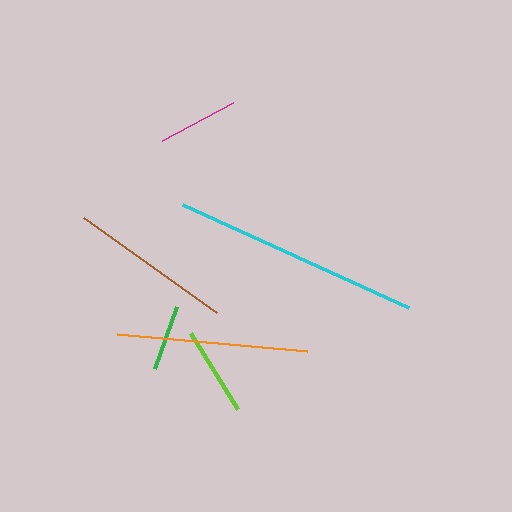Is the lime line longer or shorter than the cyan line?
The cyan line is longer than the lime line.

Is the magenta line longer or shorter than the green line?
The magenta line is longer than the green line.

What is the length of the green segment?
The green segment is approximately 66 pixels long.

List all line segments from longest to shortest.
From longest to shortest: cyan, orange, brown, lime, magenta, green.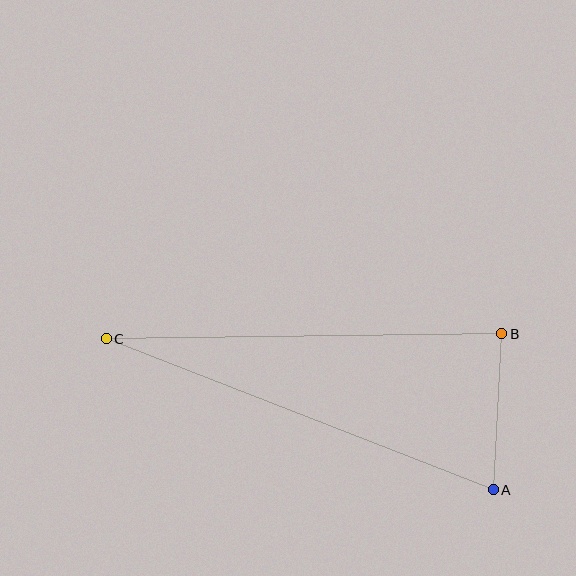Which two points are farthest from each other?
Points A and C are farthest from each other.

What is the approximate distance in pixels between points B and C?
The distance between B and C is approximately 396 pixels.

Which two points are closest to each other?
Points A and B are closest to each other.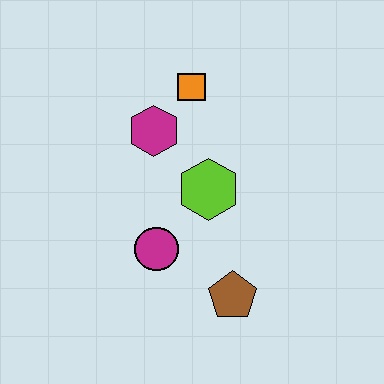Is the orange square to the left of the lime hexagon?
Yes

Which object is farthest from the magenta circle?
The orange square is farthest from the magenta circle.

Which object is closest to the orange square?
The magenta hexagon is closest to the orange square.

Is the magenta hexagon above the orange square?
No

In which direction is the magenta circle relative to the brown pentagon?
The magenta circle is to the left of the brown pentagon.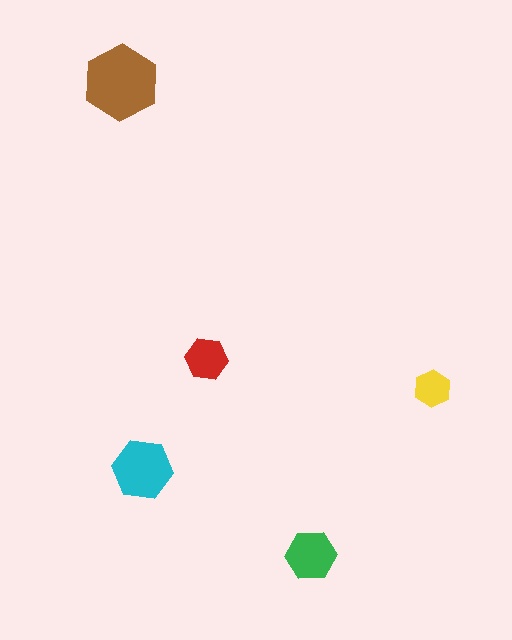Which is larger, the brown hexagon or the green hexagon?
The brown one.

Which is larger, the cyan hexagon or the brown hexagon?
The brown one.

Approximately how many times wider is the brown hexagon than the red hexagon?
About 2 times wider.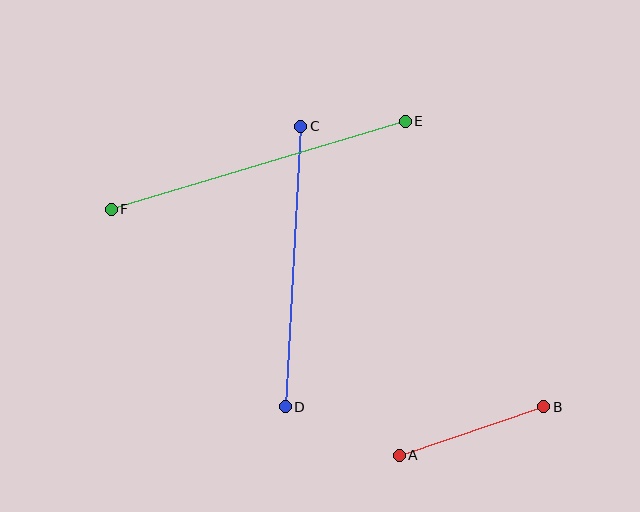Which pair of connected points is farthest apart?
Points E and F are farthest apart.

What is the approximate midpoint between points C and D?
The midpoint is at approximately (293, 266) pixels.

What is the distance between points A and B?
The distance is approximately 153 pixels.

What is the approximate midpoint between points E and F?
The midpoint is at approximately (258, 165) pixels.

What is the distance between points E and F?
The distance is approximately 307 pixels.